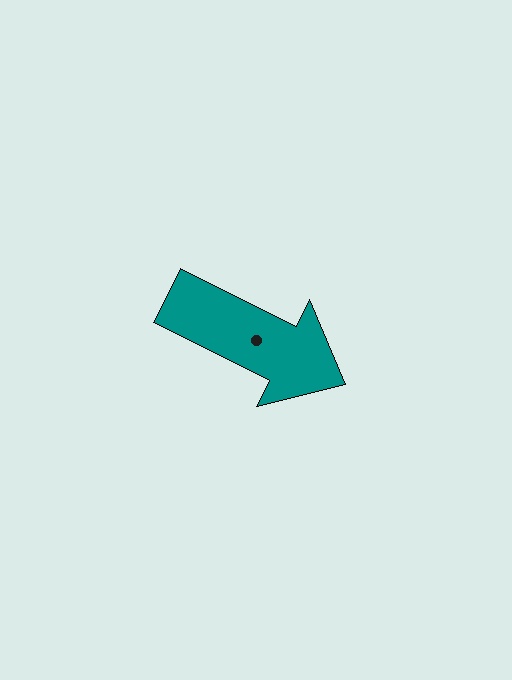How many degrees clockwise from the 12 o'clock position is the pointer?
Approximately 116 degrees.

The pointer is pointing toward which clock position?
Roughly 4 o'clock.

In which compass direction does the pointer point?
Southeast.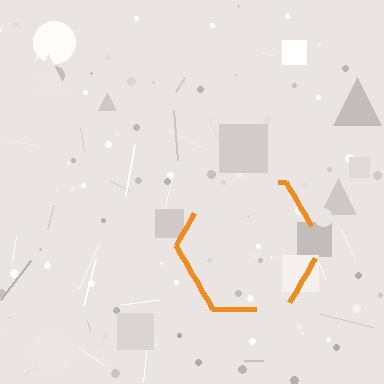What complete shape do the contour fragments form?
The contour fragments form a hexagon.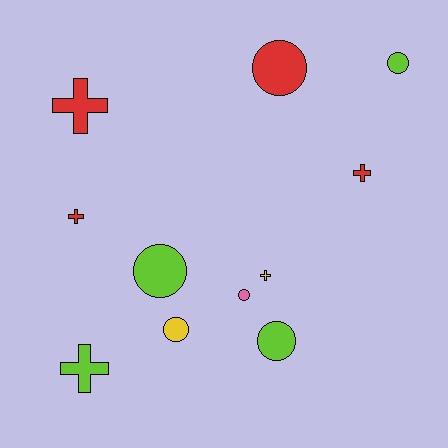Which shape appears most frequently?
Circle, with 6 objects.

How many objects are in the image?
There are 11 objects.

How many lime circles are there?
There are 3 lime circles.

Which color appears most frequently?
Lime, with 4 objects.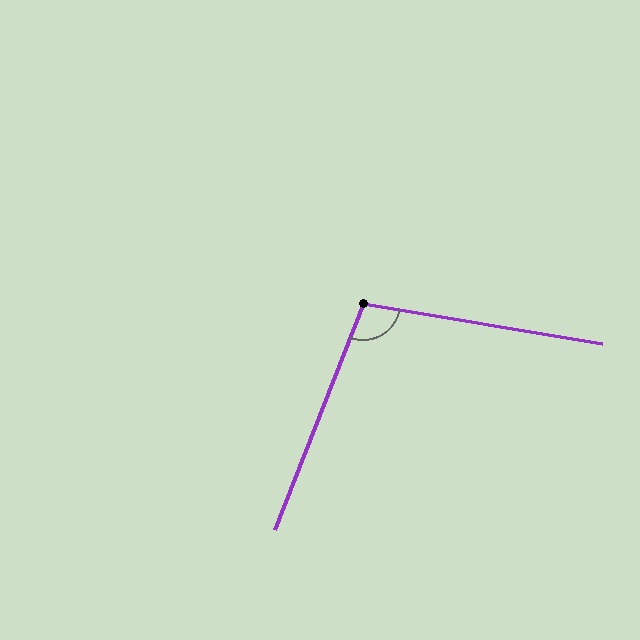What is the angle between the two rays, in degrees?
Approximately 102 degrees.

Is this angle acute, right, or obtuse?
It is obtuse.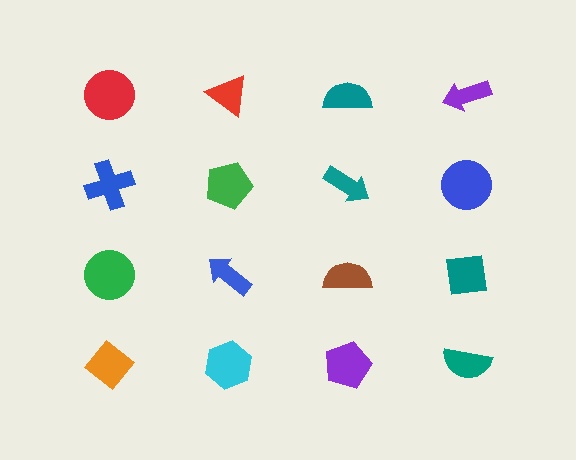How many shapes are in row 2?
4 shapes.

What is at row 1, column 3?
A teal semicircle.